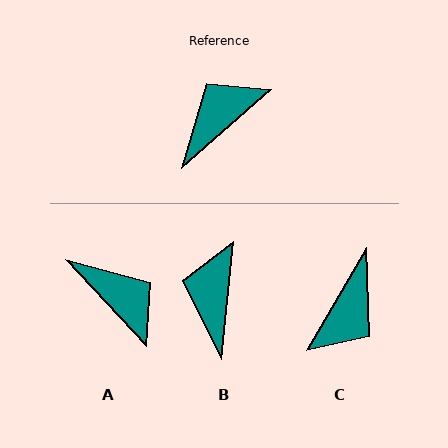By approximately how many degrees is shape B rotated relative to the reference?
Approximately 43 degrees counter-clockwise.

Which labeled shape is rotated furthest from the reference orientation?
C, about 162 degrees away.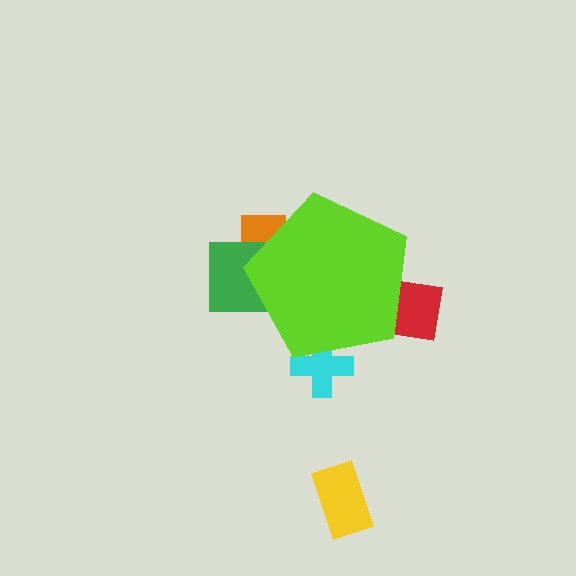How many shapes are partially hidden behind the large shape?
4 shapes are partially hidden.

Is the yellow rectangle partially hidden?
No, the yellow rectangle is fully visible.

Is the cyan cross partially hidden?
Yes, the cyan cross is partially hidden behind the lime pentagon.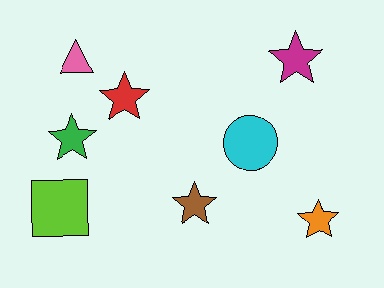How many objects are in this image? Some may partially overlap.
There are 8 objects.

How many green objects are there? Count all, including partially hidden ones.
There is 1 green object.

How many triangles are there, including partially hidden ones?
There is 1 triangle.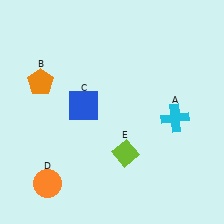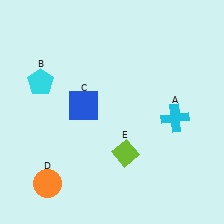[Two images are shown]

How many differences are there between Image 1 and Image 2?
There is 1 difference between the two images.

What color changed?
The pentagon (B) changed from orange in Image 1 to cyan in Image 2.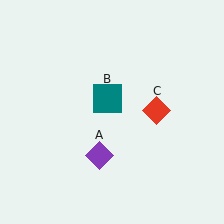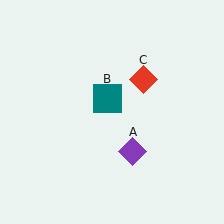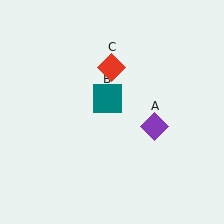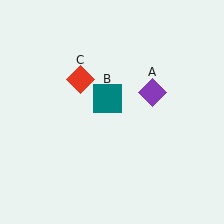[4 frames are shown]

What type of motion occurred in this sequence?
The purple diamond (object A), red diamond (object C) rotated counterclockwise around the center of the scene.